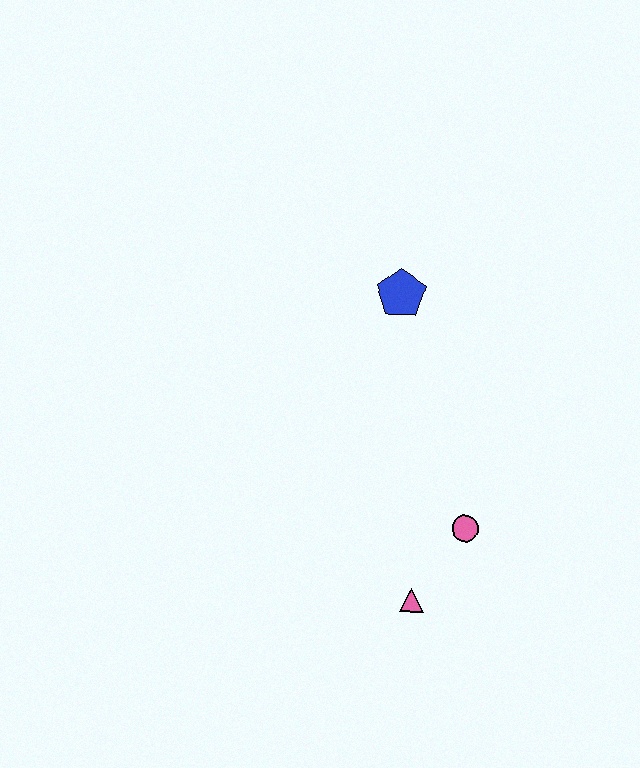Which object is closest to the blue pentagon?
The pink circle is closest to the blue pentagon.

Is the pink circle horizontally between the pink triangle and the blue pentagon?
No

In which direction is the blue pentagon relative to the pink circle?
The blue pentagon is above the pink circle.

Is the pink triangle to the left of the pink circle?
Yes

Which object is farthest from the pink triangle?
The blue pentagon is farthest from the pink triangle.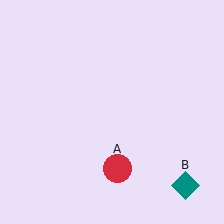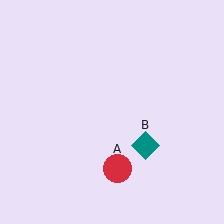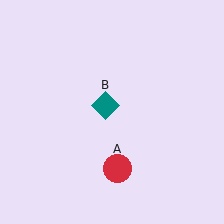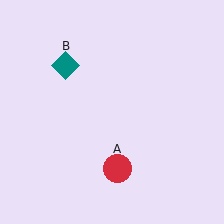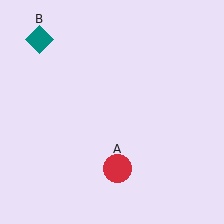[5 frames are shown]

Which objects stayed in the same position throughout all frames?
Red circle (object A) remained stationary.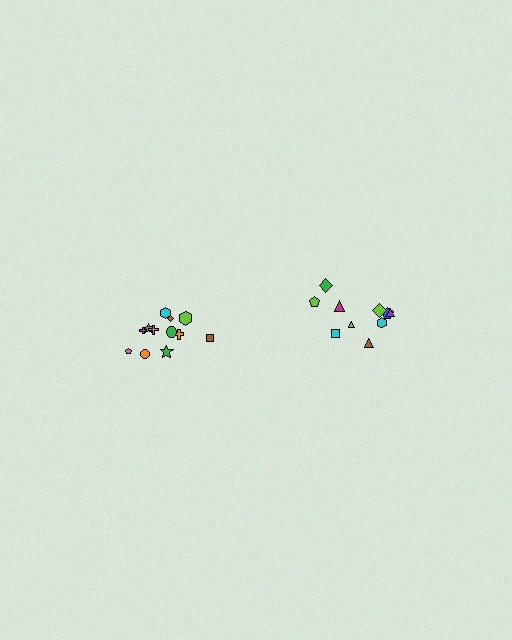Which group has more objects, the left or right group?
The left group.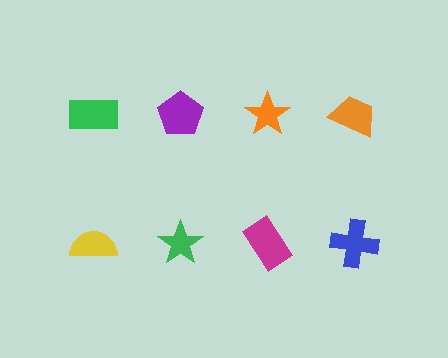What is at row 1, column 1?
A green rectangle.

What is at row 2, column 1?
A yellow semicircle.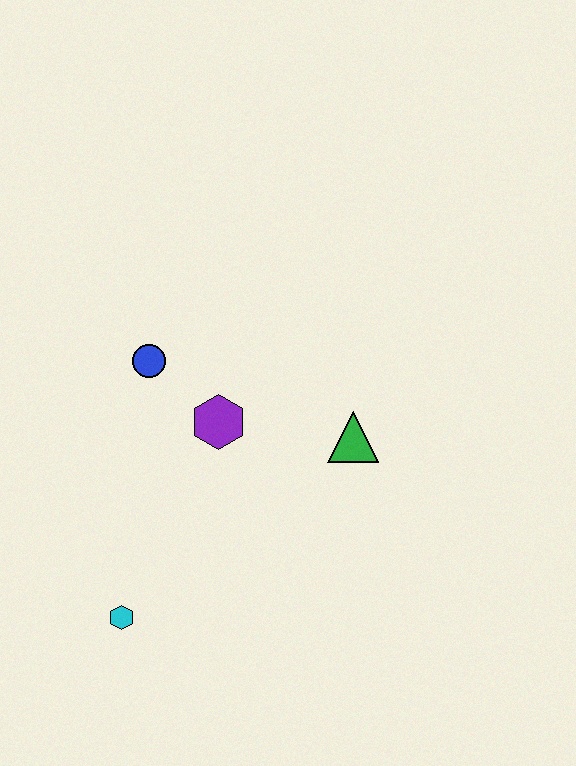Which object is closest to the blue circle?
The purple hexagon is closest to the blue circle.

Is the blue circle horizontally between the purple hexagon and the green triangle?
No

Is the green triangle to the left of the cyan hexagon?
No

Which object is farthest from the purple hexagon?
The cyan hexagon is farthest from the purple hexagon.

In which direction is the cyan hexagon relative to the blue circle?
The cyan hexagon is below the blue circle.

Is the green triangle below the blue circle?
Yes